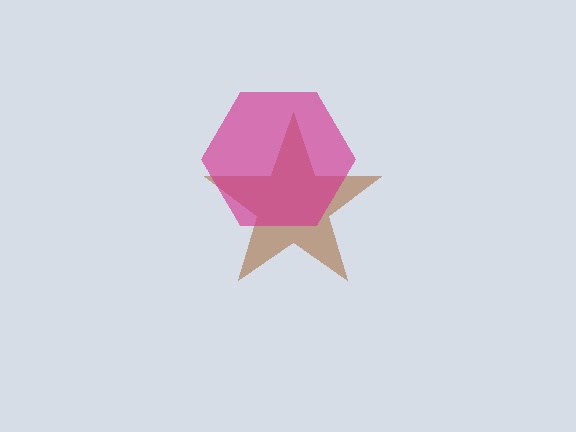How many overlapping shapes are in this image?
There are 2 overlapping shapes in the image.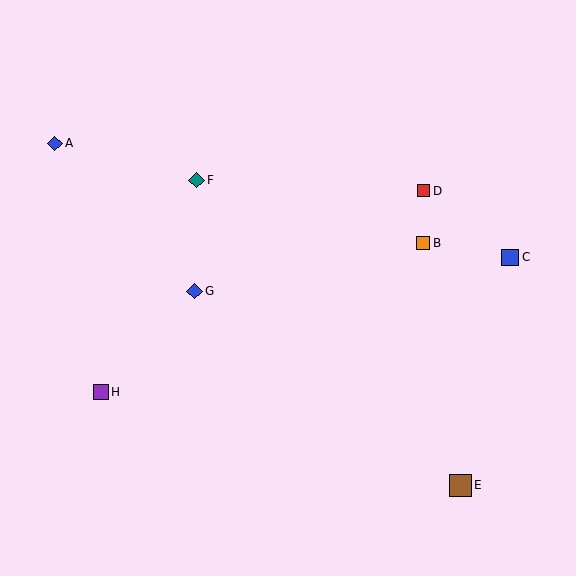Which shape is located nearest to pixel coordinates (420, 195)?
The red square (labeled D) at (424, 191) is nearest to that location.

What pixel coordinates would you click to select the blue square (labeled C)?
Click at (510, 257) to select the blue square C.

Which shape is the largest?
The brown square (labeled E) is the largest.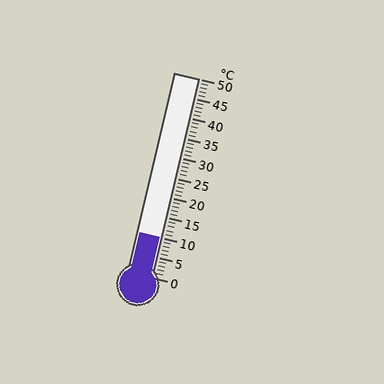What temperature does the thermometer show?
The thermometer shows approximately 10°C.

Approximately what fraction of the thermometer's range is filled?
The thermometer is filled to approximately 20% of its range.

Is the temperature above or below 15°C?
The temperature is below 15°C.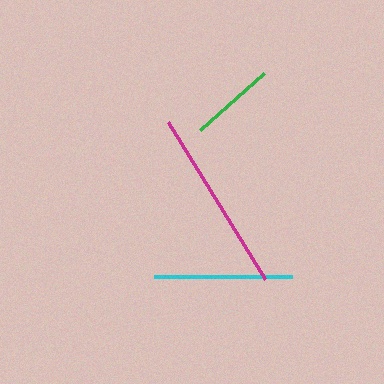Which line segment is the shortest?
The green line is the shortest at approximately 86 pixels.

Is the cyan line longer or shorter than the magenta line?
The magenta line is longer than the cyan line.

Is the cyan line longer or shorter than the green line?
The cyan line is longer than the green line.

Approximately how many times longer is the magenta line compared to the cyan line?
The magenta line is approximately 1.3 times the length of the cyan line.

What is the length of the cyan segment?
The cyan segment is approximately 138 pixels long.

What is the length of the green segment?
The green segment is approximately 86 pixels long.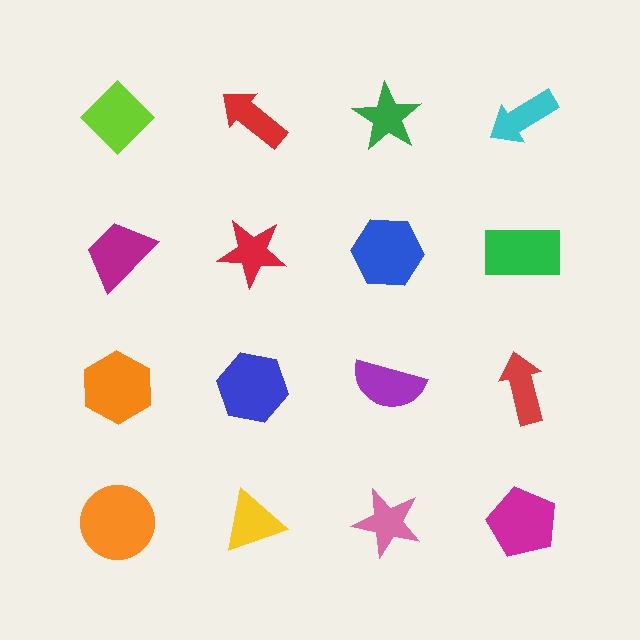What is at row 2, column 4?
A green rectangle.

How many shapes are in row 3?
4 shapes.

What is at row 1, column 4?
A cyan arrow.